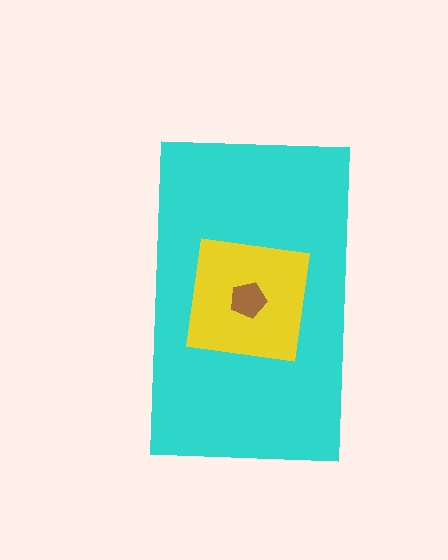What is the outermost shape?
The cyan rectangle.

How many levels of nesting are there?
3.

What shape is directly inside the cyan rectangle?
The yellow square.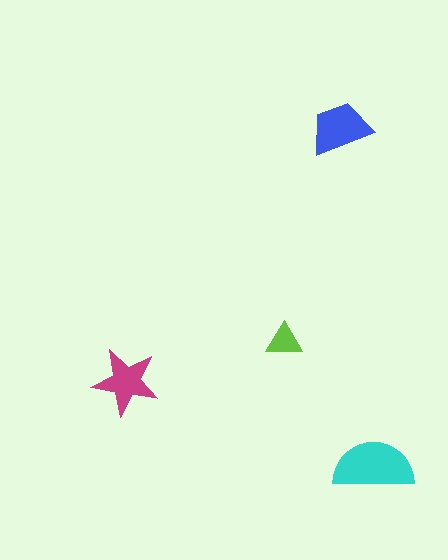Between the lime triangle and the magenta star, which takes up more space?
The magenta star.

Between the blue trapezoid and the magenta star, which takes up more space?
The blue trapezoid.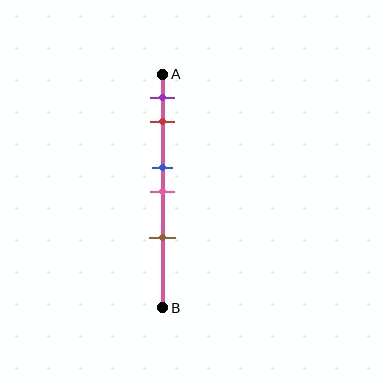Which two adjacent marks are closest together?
The blue and pink marks are the closest adjacent pair.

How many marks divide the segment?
There are 5 marks dividing the segment.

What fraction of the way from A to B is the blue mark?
The blue mark is approximately 40% (0.4) of the way from A to B.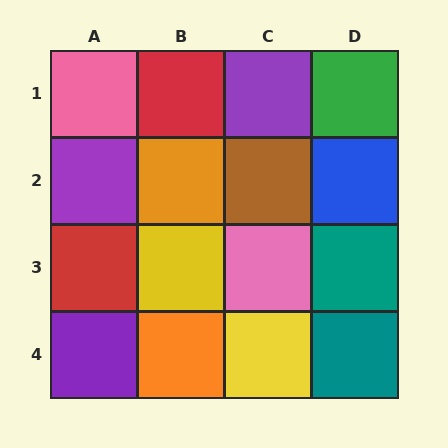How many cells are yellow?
2 cells are yellow.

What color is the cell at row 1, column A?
Pink.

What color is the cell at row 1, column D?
Green.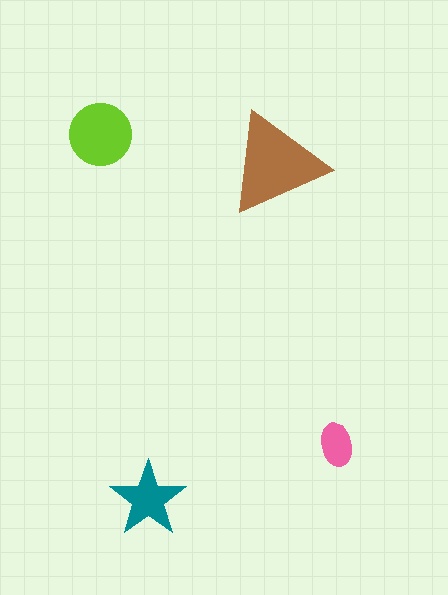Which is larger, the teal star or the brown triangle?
The brown triangle.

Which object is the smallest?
The pink ellipse.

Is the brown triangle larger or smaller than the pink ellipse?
Larger.